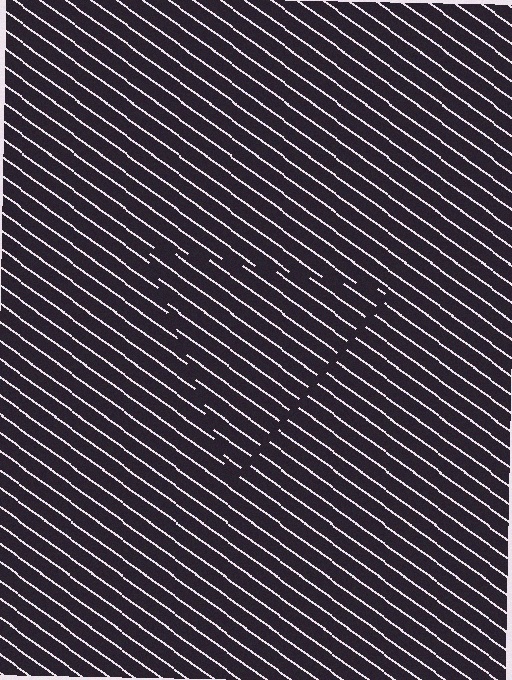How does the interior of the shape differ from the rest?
The interior of the shape contains the same grating, shifted by half a period — the contour is defined by the phase discontinuity where line-ends from the inner and outer gratings abut.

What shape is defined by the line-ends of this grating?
An illusory triangle. The interior of the shape contains the same grating, shifted by half a period — the contour is defined by the phase discontinuity where line-ends from the inner and outer gratings abut.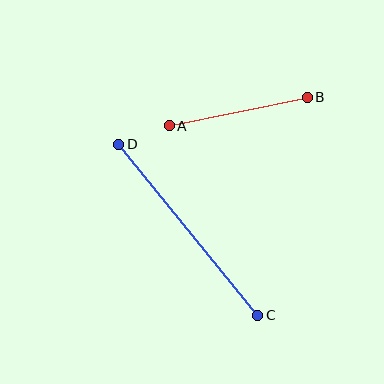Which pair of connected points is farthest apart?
Points C and D are farthest apart.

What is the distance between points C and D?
The distance is approximately 221 pixels.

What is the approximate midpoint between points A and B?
The midpoint is at approximately (238, 112) pixels.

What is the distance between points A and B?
The distance is approximately 141 pixels.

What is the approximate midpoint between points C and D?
The midpoint is at approximately (188, 230) pixels.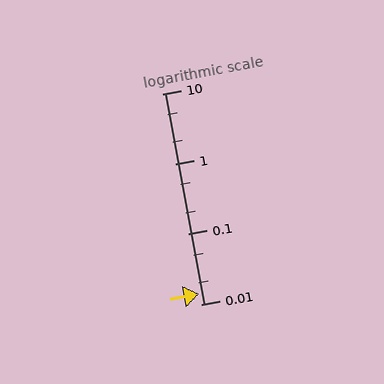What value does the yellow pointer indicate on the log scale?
The pointer indicates approximately 0.014.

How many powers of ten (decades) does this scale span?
The scale spans 3 decades, from 0.01 to 10.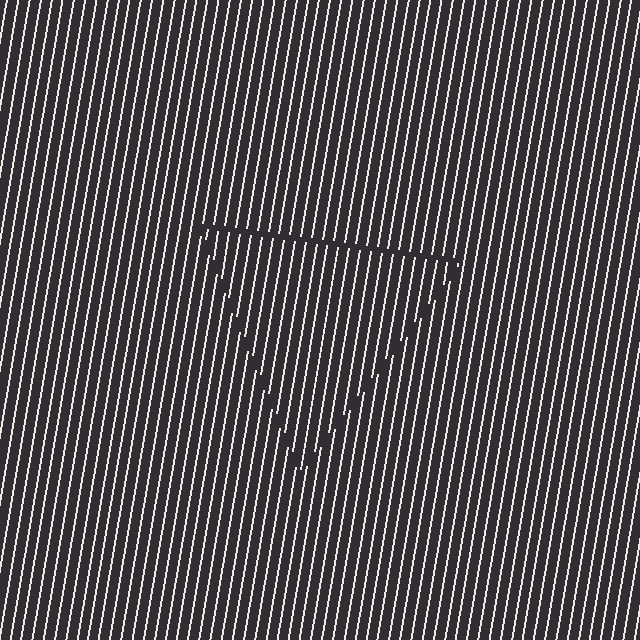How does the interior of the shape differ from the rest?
The interior of the shape contains the same grating, shifted by half a period — the contour is defined by the phase discontinuity where line-ends from the inner and outer gratings abut.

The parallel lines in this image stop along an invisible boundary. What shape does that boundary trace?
An illusory triangle. The interior of the shape contains the same grating, shifted by half a period — the contour is defined by the phase discontinuity where line-ends from the inner and outer gratings abut.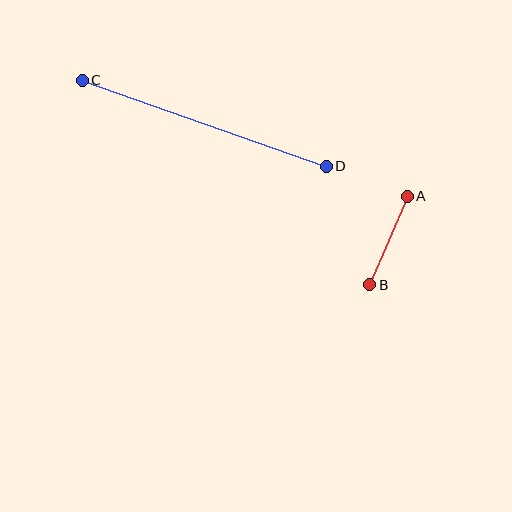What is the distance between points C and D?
The distance is approximately 259 pixels.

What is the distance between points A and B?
The distance is approximately 96 pixels.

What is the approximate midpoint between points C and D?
The midpoint is at approximately (204, 123) pixels.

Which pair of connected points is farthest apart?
Points C and D are farthest apart.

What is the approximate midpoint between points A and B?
The midpoint is at approximately (388, 240) pixels.